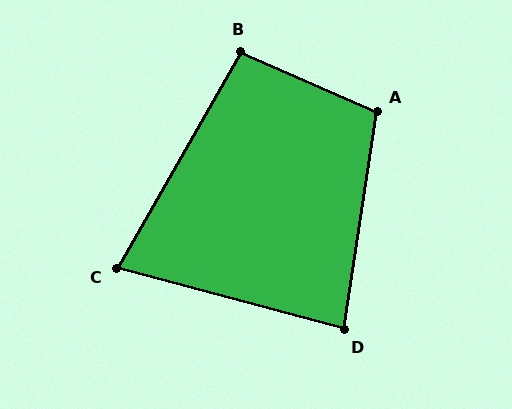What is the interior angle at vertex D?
Approximately 84 degrees (acute).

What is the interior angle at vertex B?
Approximately 96 degrees (obtuse).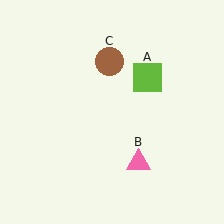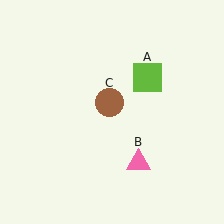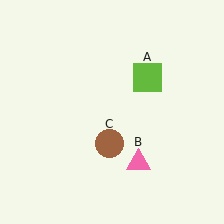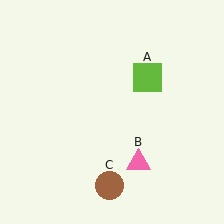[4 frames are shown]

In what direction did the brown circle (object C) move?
The brown circle (object C) moved down.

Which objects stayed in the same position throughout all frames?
Lime square (object A) and pink triangle (object B) remained stationary.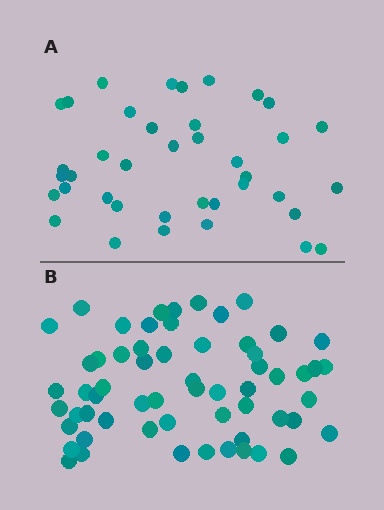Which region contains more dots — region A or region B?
Region B (the bottom region) has more dots.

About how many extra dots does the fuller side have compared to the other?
Region B has approximately 20 more dots than region A.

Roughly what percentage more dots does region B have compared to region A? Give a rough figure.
About 55% more.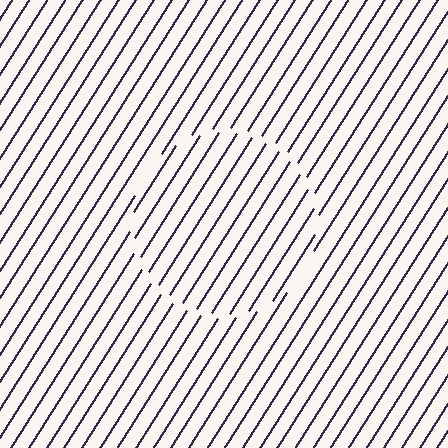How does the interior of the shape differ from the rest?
The interior of the shape contains the same grating, shifted by half a period — the contour is defined by the phase discontinuity where line-ends from the inner and outer gratings abut.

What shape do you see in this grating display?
An illusory circle. The interior of the shape contains the same grating, shifted by half a period — the contour is defined by the phase discontinuity where line-ends from the inner and outer gratings abut.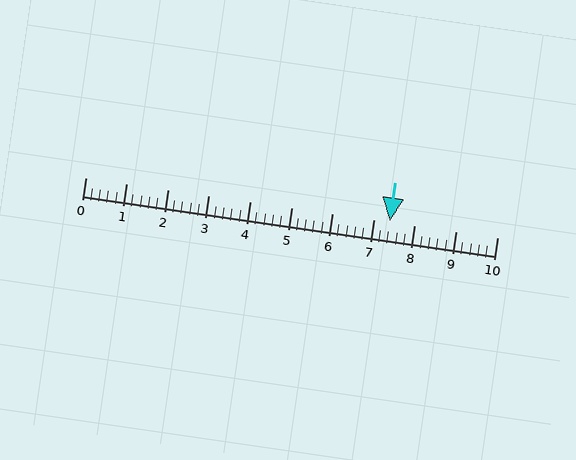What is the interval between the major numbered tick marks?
The major tick marks are spaced 1 units apart.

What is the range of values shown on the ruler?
The ruler shows values from 0 to 10.